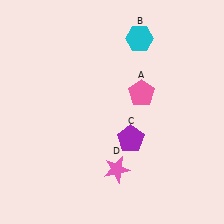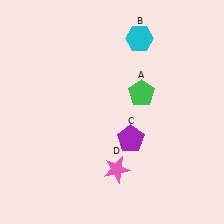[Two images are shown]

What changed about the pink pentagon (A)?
In Image 1, A is pink. In Image 2, it changed to green.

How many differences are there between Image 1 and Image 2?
There is 1 difference between the two images.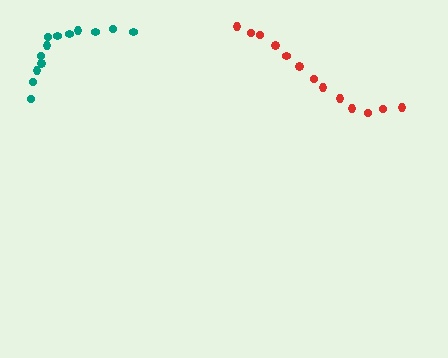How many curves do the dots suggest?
There are 2 distinct paths.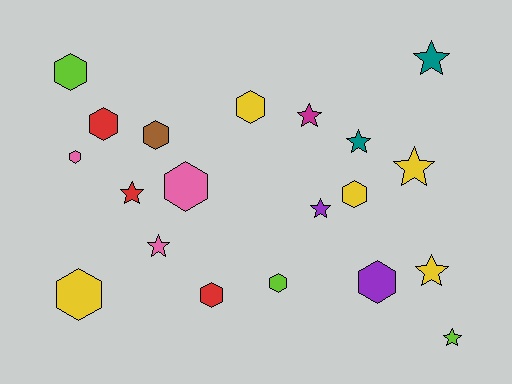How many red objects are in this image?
There are 3 red objects.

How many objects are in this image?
There are 20 objects.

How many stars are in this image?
There are 9 stars.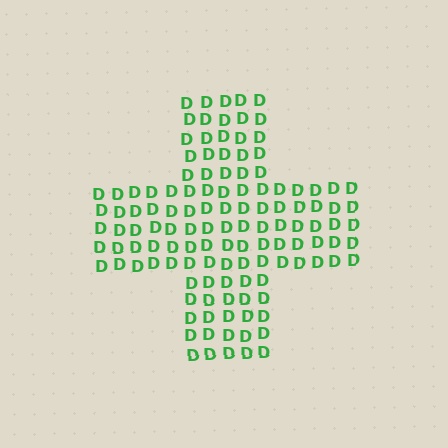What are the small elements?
The small elements are letter D's.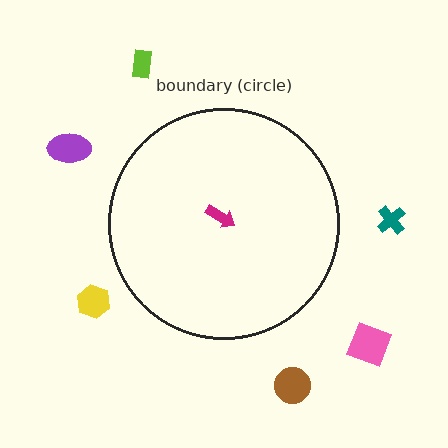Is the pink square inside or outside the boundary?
Outside.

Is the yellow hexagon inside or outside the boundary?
Outside.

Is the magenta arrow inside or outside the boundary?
Inside.